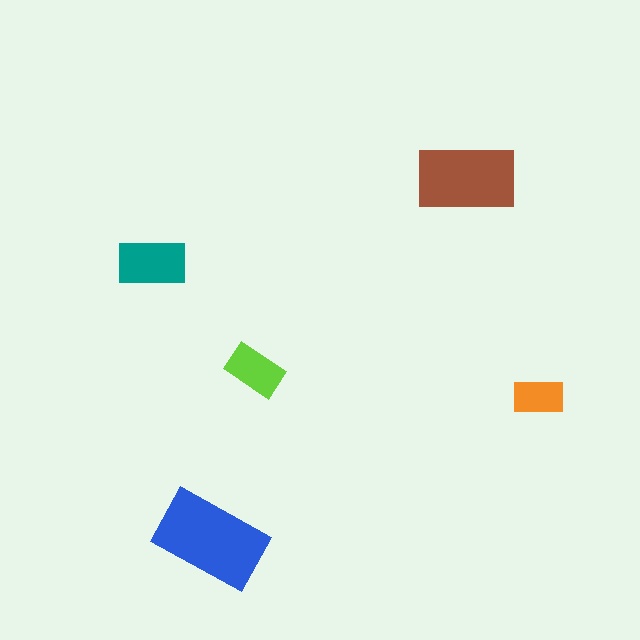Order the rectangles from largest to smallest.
the blue one, the brown one, the teal one, the lime one, the orange one.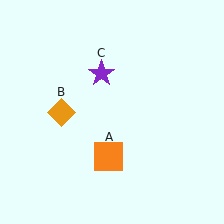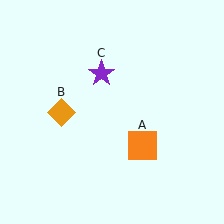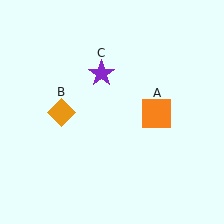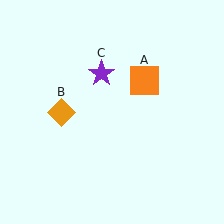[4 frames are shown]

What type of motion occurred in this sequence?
The orange square (object A) rotated counterclockwise around the center of the scene.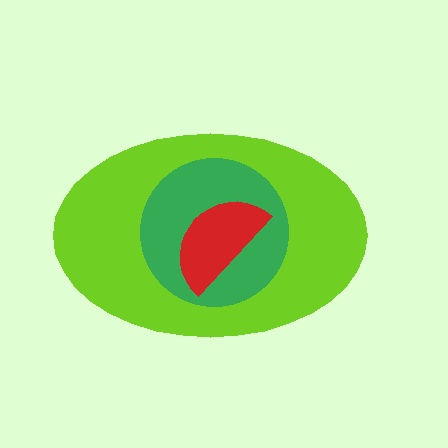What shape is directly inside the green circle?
The red semicircle.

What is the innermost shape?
The red semicircle.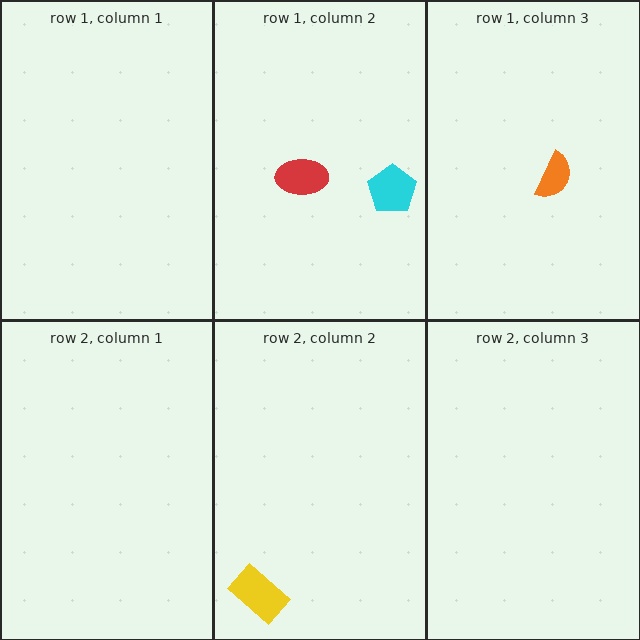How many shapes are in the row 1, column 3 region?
1.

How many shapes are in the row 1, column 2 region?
2.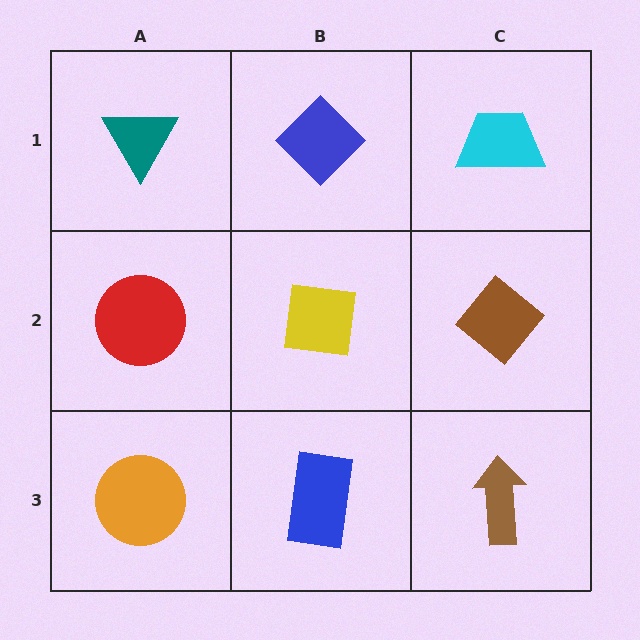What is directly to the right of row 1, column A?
A blue diamond.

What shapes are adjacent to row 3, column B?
A yellow square (row 2, column B), an orange circle (row 3, column A), a brown arrow (row 3, column C).